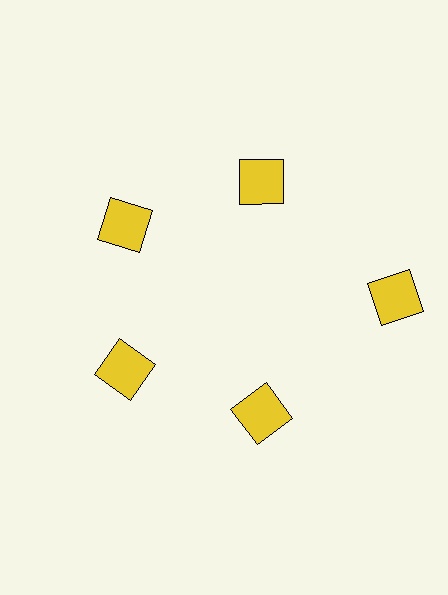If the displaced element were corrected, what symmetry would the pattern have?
It would have 5-fold rotational symmetry — the pattern would map onto itself every 72 degrees.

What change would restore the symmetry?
The symmetry would be restored by moving it inward, back onto the ring so that all 5 squares sit at equal angles and equal distance from the center.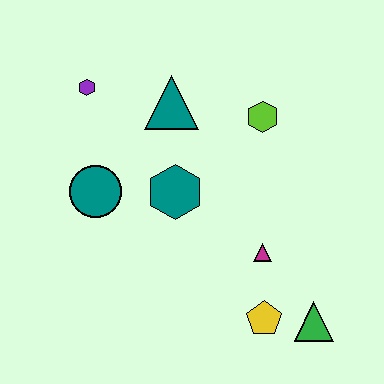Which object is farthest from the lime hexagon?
The green triangle is farthest from the lime hexagon.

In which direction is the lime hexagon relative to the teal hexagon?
The lime hexagon is to the right of the teal hexagon.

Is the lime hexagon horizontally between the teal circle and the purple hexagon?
No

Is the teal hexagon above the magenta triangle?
Yes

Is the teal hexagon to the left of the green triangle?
Yes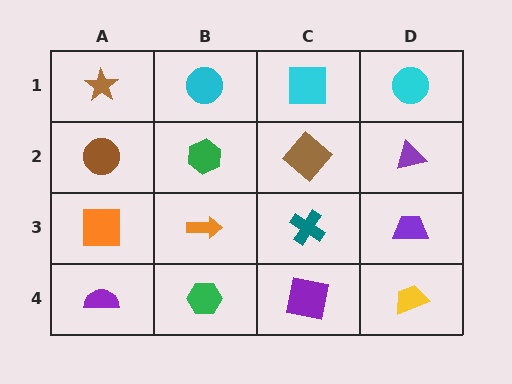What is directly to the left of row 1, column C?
A cyan circle.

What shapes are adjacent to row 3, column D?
A purple triangle (row 2, column D), a yellow trapezoid (row 4, column D), a teal cross (row 3, column C).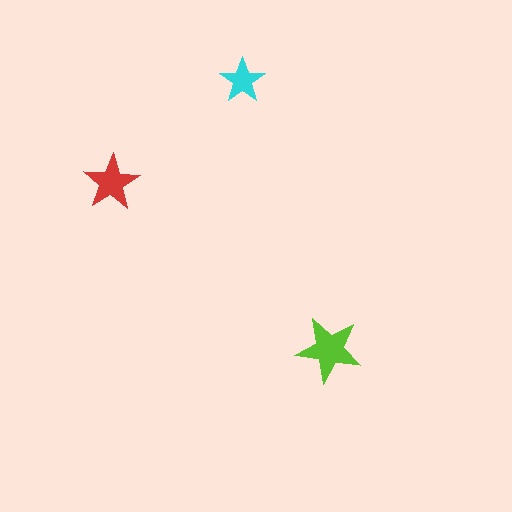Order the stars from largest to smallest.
the lime one, the red one, the cyan one.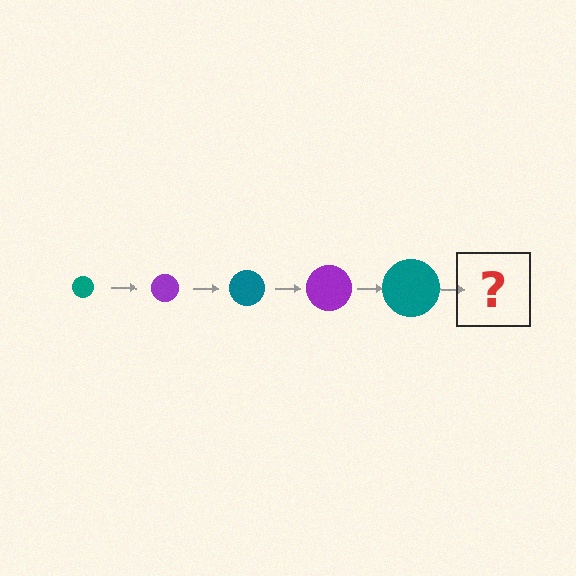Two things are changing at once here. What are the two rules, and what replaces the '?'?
The two rules are that the circle grows larger each step and the color cycles through teal and purple. The '?' should be a purple circle, larger than the previous one.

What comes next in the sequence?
The next element should be a purple circle, larger than the previous one.